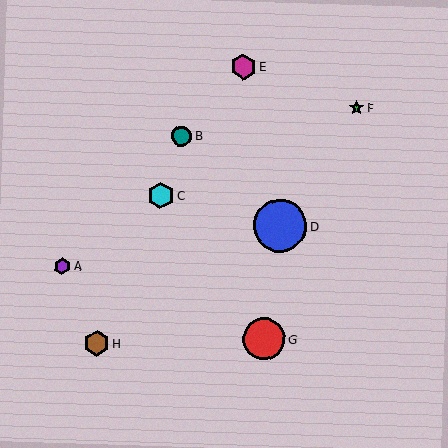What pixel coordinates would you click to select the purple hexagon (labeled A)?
Click at (62, 266) to select the purple hexagon A.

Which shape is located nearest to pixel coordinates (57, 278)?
The purple hexagon (labeled A) at (62, 266) is nearest to that location.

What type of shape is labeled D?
Shape D is a blue circle.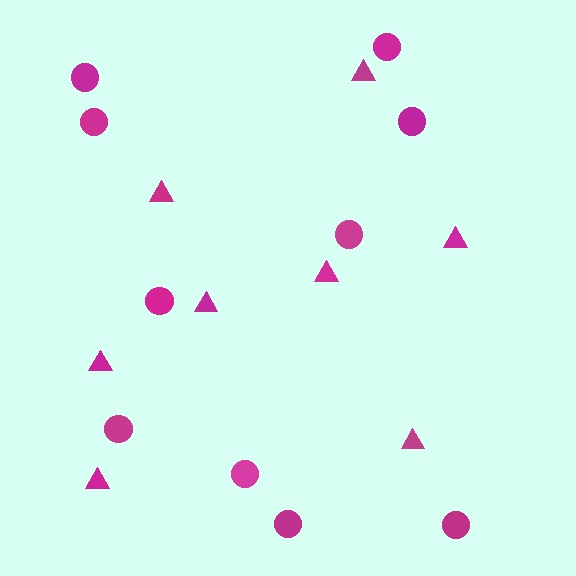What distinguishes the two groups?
There are 2 groups: one group of circles (10) and one group of triangles (8).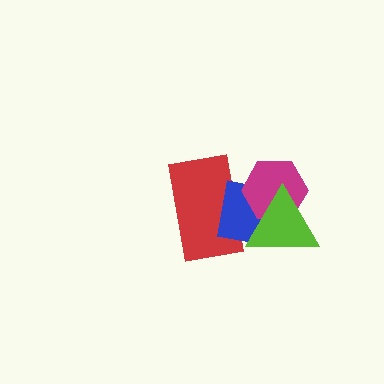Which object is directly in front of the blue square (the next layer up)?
The magenta hexagon is directly in front of the blue square.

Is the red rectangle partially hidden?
Yes, it is partially covered by another shape.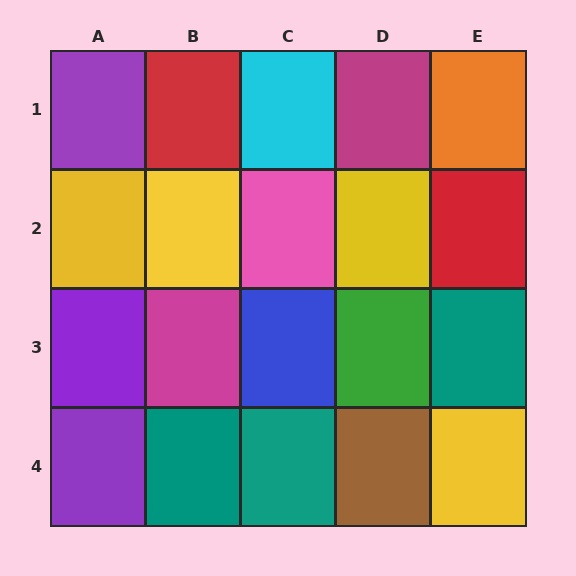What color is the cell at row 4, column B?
Teal.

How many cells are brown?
1 cell is brown.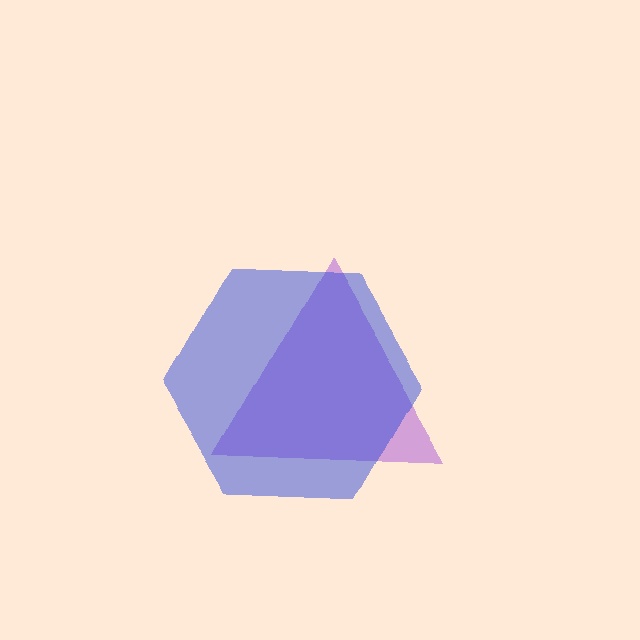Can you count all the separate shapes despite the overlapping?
Yes, there are 2 separate shapes.